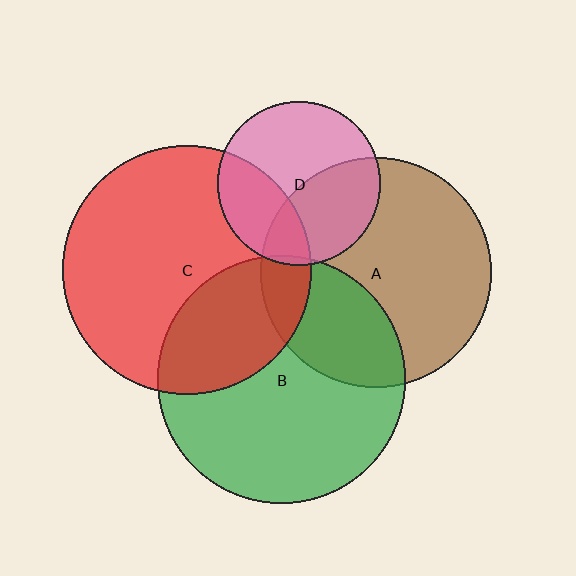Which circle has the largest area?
Circle C (red).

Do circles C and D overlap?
Yes.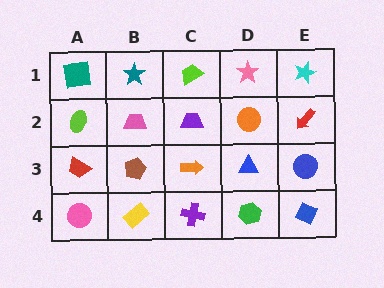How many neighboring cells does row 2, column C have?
4.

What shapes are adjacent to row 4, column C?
An orange arrow (row 3, column C), a yellow rectangle (row 4, column B), a green hexagon (row 4, column D).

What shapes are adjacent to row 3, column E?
A red arrow (row 2, column E), a blue diamond (row 4, column E), a blue triangle (row 3, column D).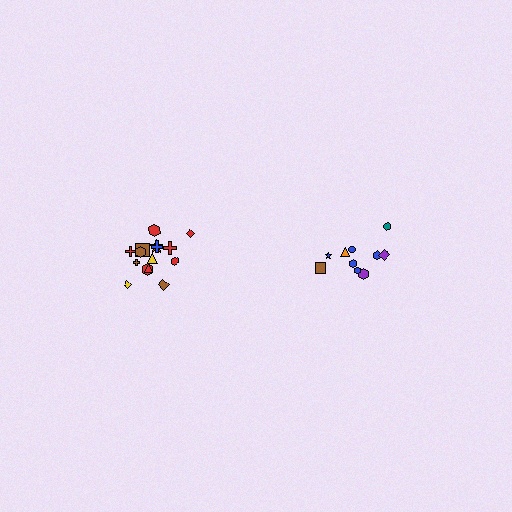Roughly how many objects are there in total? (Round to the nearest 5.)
Roughly 25 objects in total.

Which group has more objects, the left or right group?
The left group.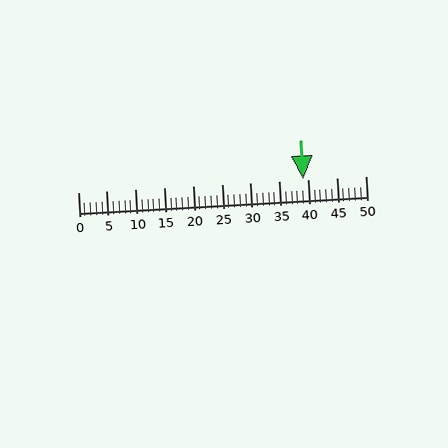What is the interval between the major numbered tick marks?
The major tick marks are spaced 5 units apart.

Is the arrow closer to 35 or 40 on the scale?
The arrow is closer to 40.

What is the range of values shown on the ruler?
The ruler shows values from 0 to 50.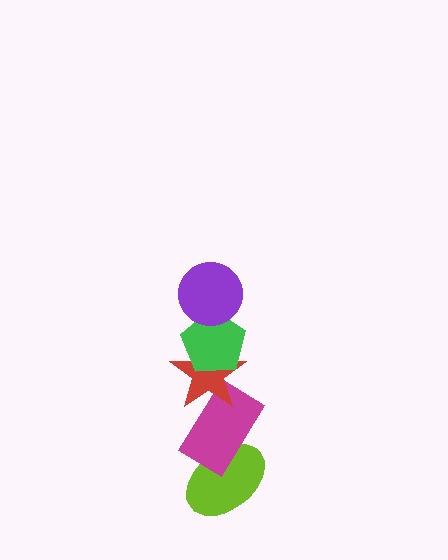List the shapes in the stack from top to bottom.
From top to bottom: the purple circle, the green pentagon, the red star, the magenta rectangle, the lime ellipse.